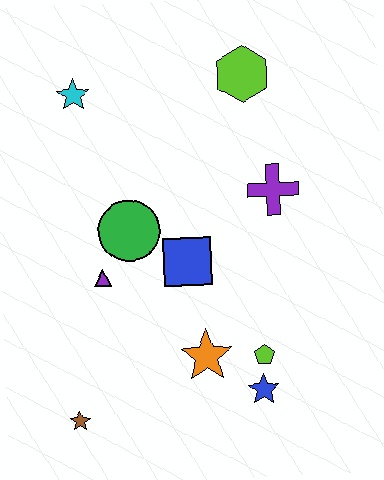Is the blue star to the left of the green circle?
No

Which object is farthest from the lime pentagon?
The cyan star is farthest from the lime pentagon.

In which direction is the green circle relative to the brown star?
The green circle is above the brown star.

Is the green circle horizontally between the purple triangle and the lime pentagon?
Yes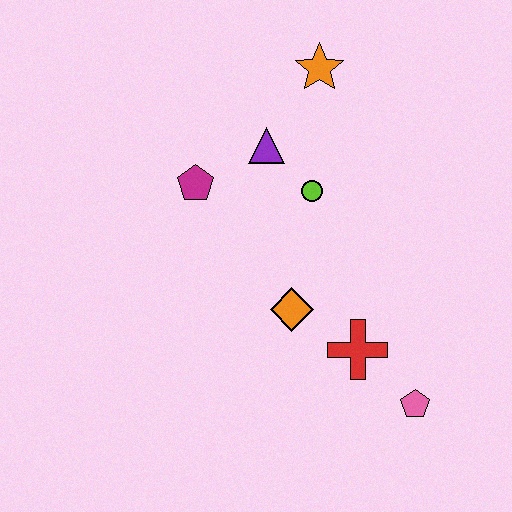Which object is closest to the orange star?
The purple triangle is closest to the orange star.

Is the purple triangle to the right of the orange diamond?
No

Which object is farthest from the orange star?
The pink pentagon is farthest from the orange star.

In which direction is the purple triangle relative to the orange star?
The purple triangle is below the orange star.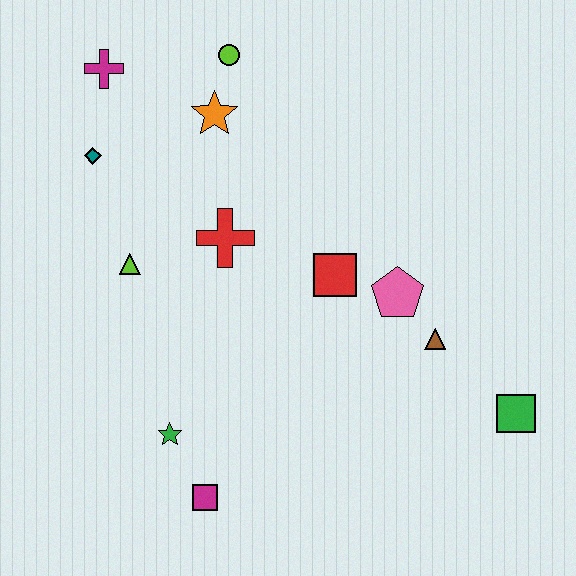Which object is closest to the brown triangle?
The pink pentagon is closest to the brown triangle.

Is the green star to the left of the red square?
Yes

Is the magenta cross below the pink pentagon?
No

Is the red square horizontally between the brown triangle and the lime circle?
Yes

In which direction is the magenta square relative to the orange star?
The magenta square is below the orange star.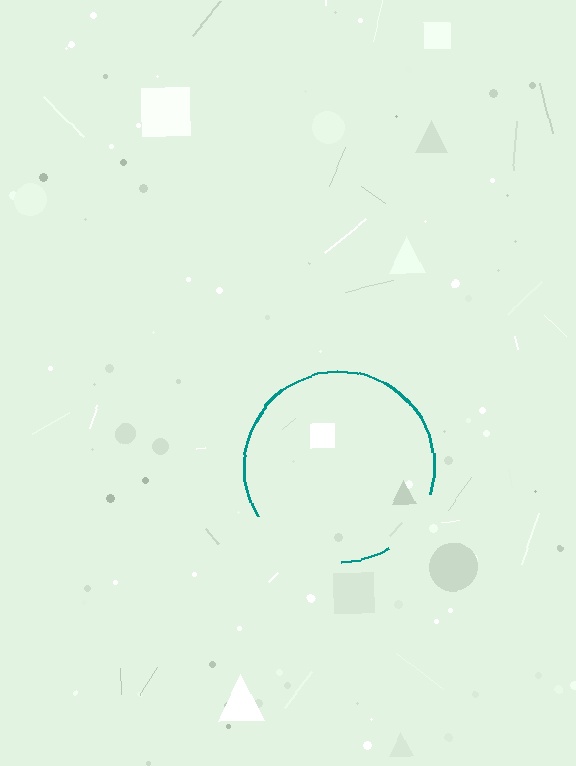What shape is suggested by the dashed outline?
The dashed outline suggests a circle.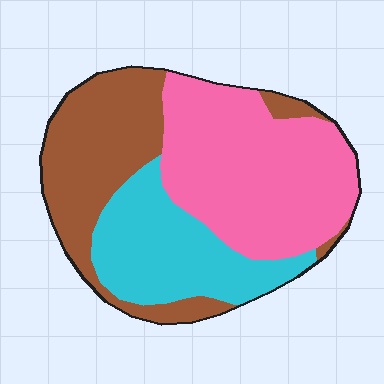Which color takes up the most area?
Pink, at roughly 45%.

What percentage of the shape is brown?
Brown takes up about one third (1/3) of the shape.